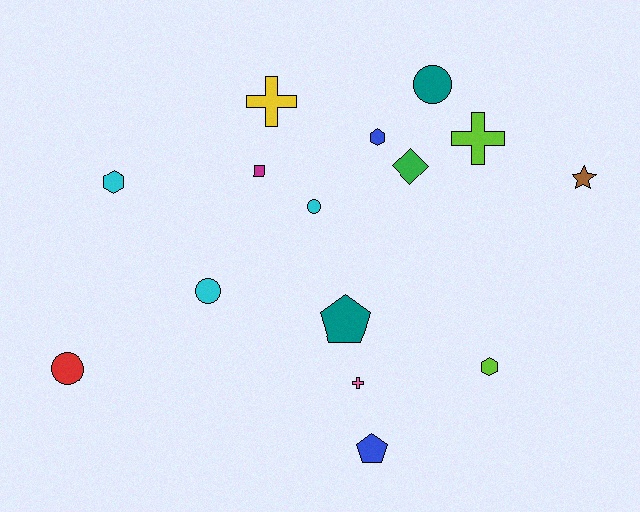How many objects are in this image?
There are 15 objects.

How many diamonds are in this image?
There is 1 diamond.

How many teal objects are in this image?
There are 2 teal objects.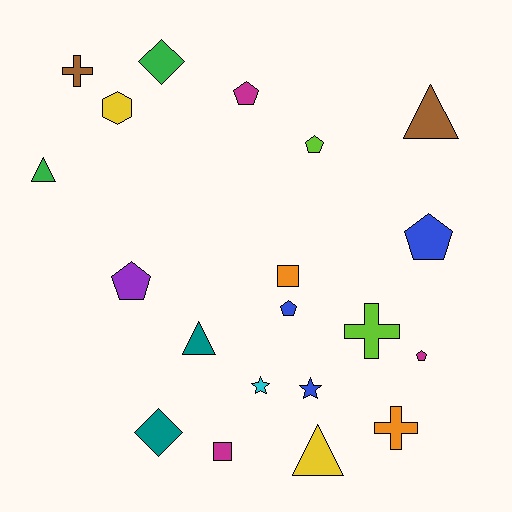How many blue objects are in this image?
There are 3 blue objects.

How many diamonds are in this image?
There are 2 diamonds.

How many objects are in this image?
There are 20 objects.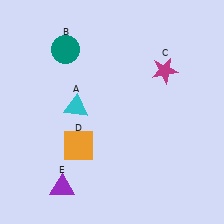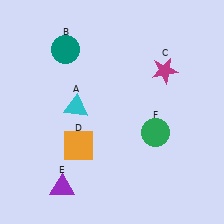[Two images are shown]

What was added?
A green circle (F) was added in Image 2.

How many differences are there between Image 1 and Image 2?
There is 1 difference between the two images.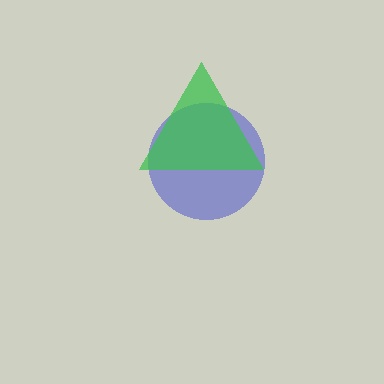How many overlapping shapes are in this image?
There are 2 overlapping shapes in the image.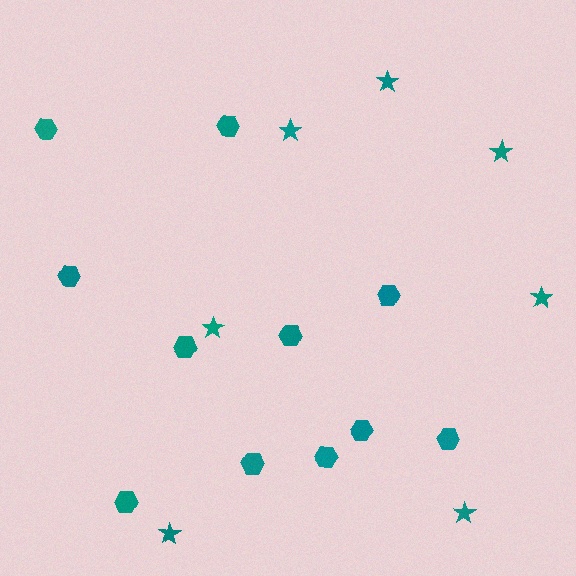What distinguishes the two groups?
There are 2 groups: one group of hexagons (11) and one group of stars (7).